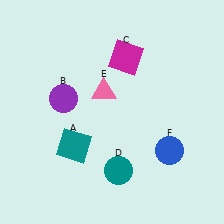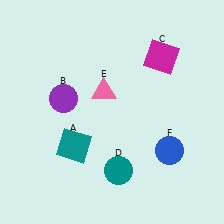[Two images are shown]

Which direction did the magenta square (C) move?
The magenta square (C) moved right.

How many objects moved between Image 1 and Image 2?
1 object moved between the two images.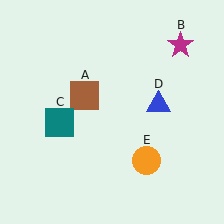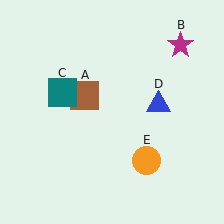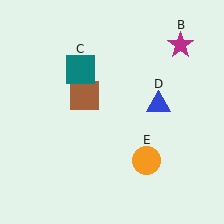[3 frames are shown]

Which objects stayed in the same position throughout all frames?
Brown square (object A) and magenta star (object B) and blue triangle (object D) and orange circle (object E) remained stationary.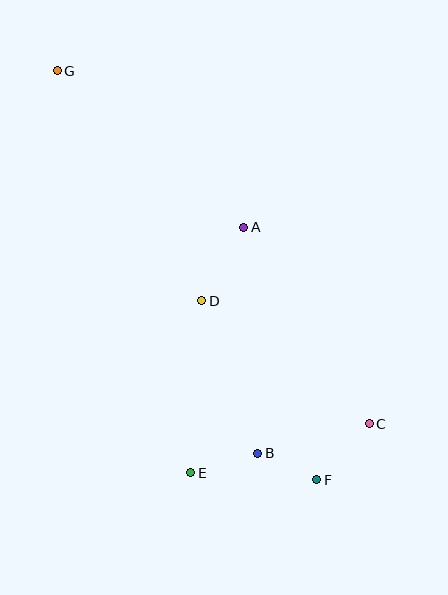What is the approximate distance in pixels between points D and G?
The distance between D and G is approximately 271 pixels.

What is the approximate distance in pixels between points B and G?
The distance between B and G is approximately 432 pixels.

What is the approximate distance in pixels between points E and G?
The distance between E and G is approximately 423 pixels.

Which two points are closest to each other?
Points B and F are closest to each other.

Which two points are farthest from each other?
Points F and G are farthest from each other.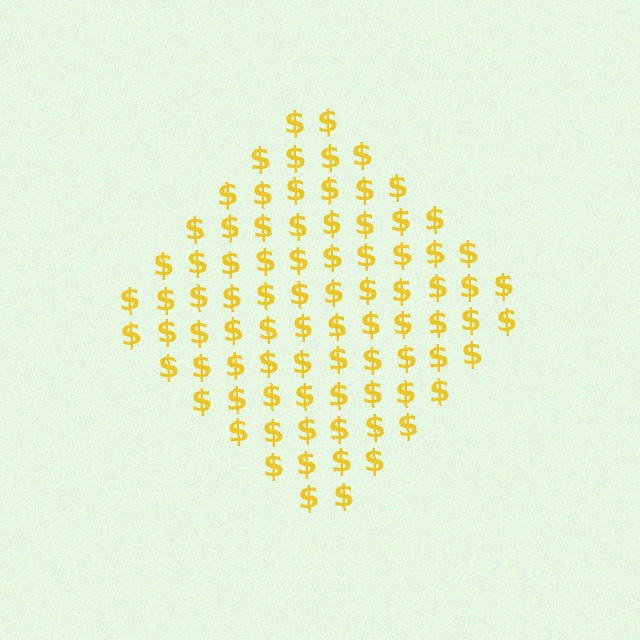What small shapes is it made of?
It is made of small dollar signs.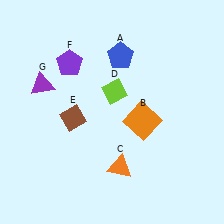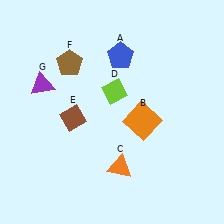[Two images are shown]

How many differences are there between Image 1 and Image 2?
There is 1 difference between the two images.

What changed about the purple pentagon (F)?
In Image 1, F is purple. In Image 2, it changed to brown.